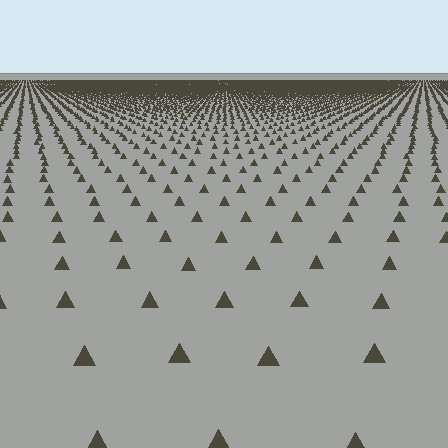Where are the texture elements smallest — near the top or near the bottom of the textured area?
Near the top.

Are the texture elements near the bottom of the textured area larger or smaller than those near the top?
Larger. Near the bottom, elements are closer to the viewer and appear at a bigger on-screen size.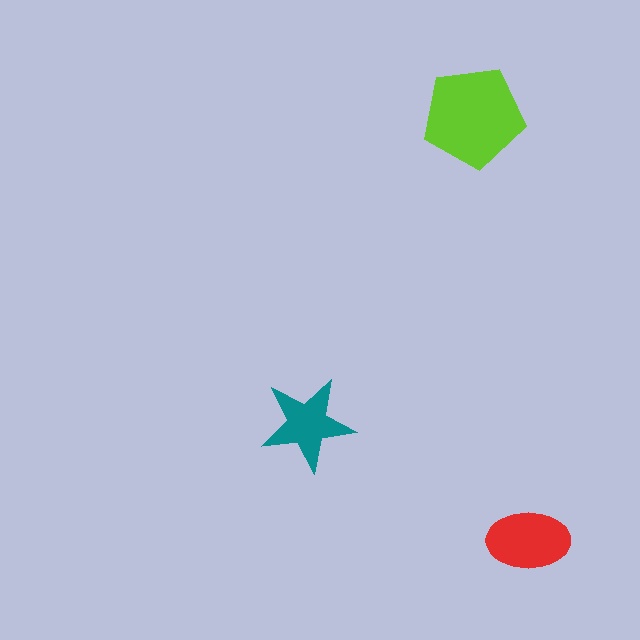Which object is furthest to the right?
The red ellipse is rightmost.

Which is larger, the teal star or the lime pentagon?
The lime pentagon.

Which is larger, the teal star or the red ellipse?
The red ellipse.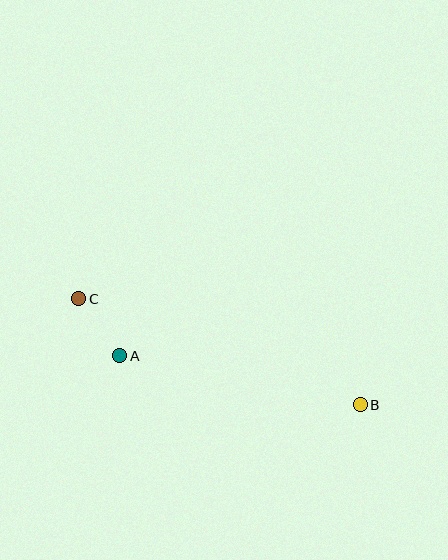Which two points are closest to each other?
Points A and C are closest to each other.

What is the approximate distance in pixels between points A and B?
The distance between A and B is approximately 246 pixels.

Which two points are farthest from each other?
Points B and C are farthest from each other.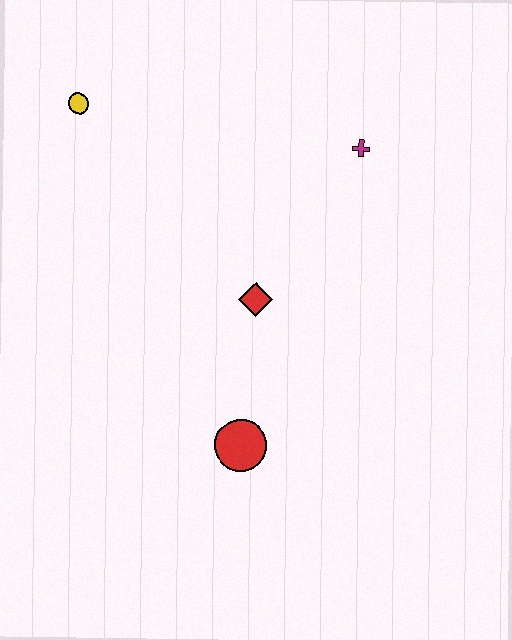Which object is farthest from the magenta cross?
The red circle is farthest from the magenta cross.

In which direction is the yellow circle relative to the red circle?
The yellow circle is above the red circle.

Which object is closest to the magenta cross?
The red diamond is closest to the magenta cross.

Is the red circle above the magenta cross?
No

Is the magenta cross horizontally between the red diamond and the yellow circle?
No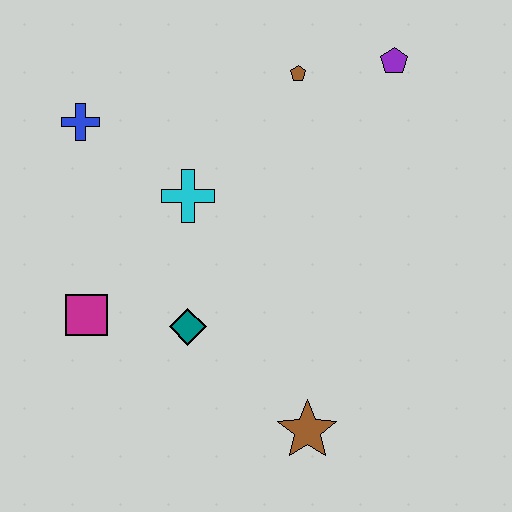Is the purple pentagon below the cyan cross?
No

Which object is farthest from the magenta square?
The purple pentagon is farthest from the magenta square.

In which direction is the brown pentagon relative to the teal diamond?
The brown pentagon is above the teal diamond.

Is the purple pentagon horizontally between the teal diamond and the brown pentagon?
No